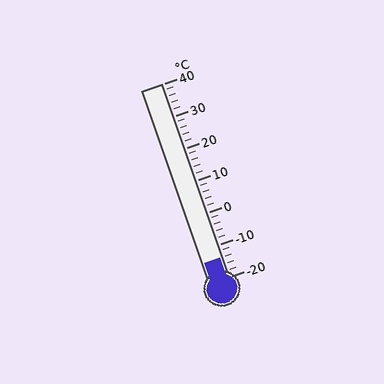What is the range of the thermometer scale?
The thermometer scale ranges from -20°C to 40°C.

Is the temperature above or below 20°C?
The temperature is below 20°C.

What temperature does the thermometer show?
The thermometer shows approximately -14°C.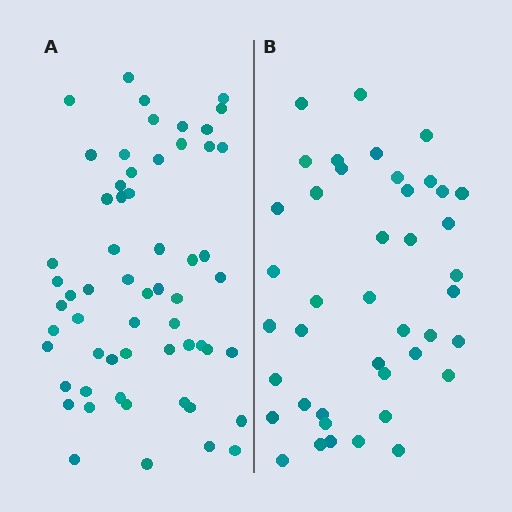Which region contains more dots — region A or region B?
Region A (the left region) has more dots.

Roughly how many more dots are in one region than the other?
Region A has approximately 15 more dots than region B.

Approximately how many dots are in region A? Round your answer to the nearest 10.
About 60 dots. (The exact count is 59, which rounds to 60.)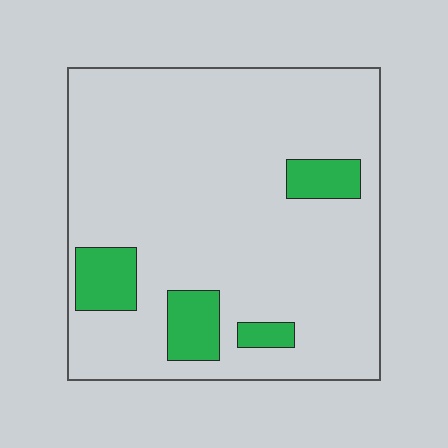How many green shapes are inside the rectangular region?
4.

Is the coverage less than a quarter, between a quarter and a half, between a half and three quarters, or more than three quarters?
Less than a quarter.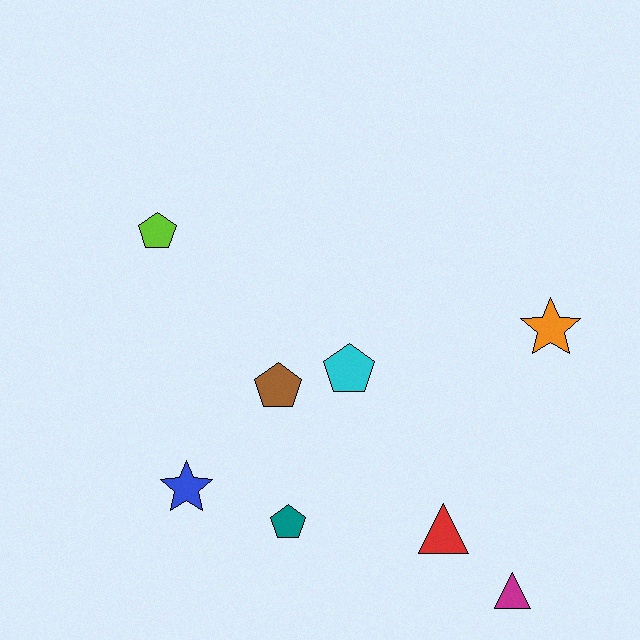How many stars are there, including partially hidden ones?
There are 2 stars.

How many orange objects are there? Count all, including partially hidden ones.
There is 1 orange object.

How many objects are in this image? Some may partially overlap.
There are 8 objects.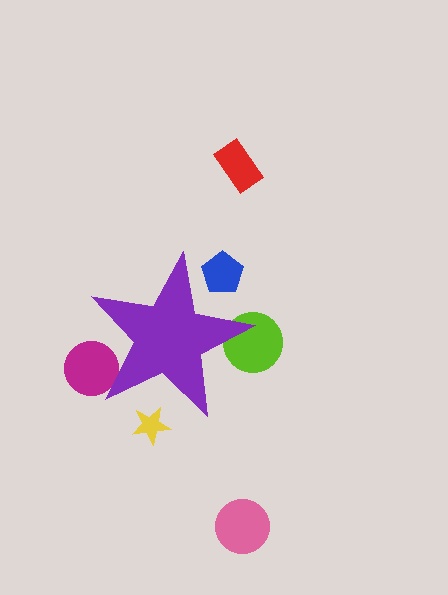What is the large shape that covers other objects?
A purple star.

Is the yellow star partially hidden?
Yes, the yellow star is partially hidden behind the purple star.